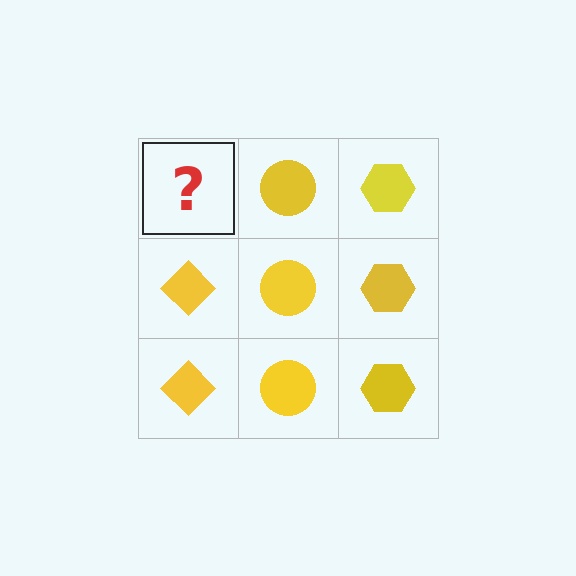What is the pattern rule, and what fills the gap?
The rule is that each column has a consistent shape. The gap should be filled with a yellow diamond.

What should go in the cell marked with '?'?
The missing cell should contain a yellow diamond.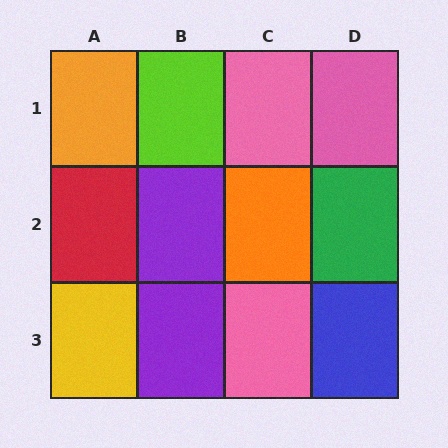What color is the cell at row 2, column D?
Green.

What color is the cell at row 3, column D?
Blue.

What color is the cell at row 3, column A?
Yellow.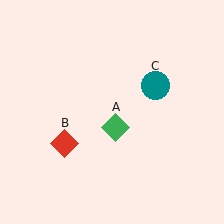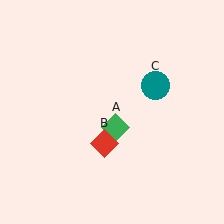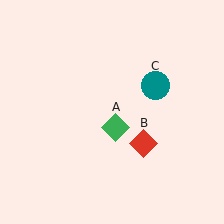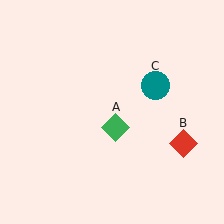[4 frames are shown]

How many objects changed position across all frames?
1 object changed position: red diamond (object B).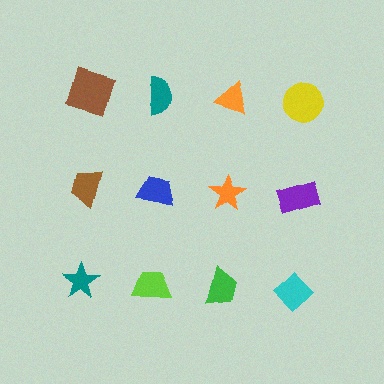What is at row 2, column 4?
A purple rectangle.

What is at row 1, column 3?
An orange triangle.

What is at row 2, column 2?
A blue trapezoid.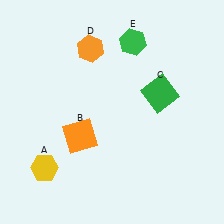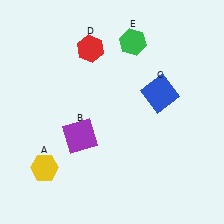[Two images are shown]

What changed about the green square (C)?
In Image 1, C is green. In Image 2, it changed to blue.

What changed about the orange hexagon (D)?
In Image 1, D is orange. In Image 2, it changed to red.